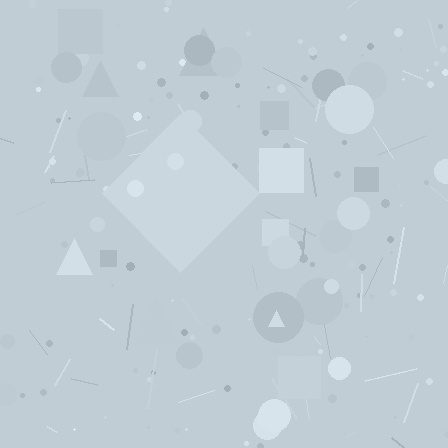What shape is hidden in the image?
A diamond is hidden in the image.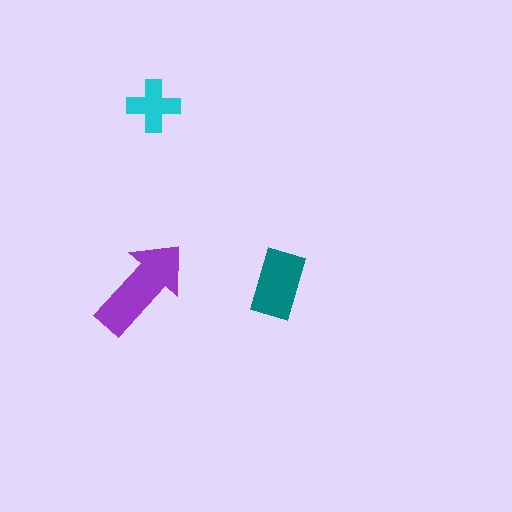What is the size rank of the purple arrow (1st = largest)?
1st.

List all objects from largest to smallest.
The purple arrow, the teal rectangle, the cyan cross.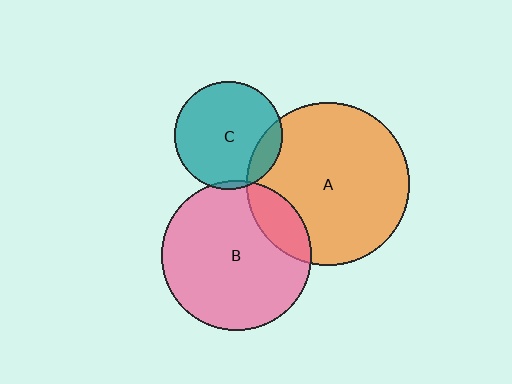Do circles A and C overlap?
Yes.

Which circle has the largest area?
Circle A (orange).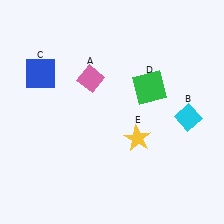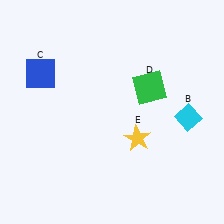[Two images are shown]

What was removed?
The pink diamond (A) was removed in Image 2.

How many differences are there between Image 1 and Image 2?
There is 1 difference between the two images.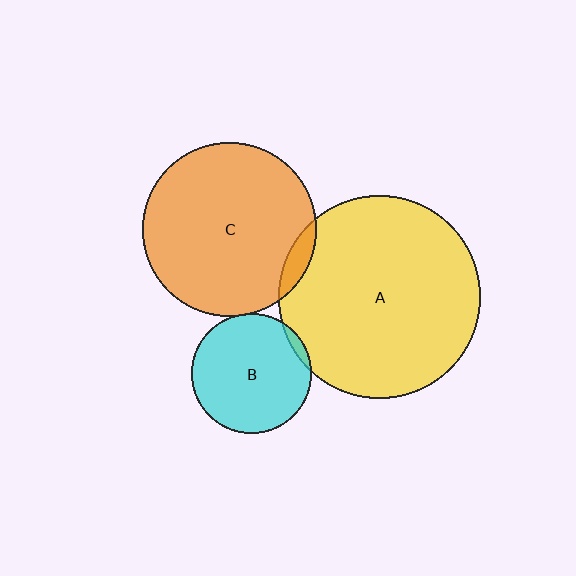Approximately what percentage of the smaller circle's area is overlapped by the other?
Approximately 5%.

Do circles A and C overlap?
Yes.